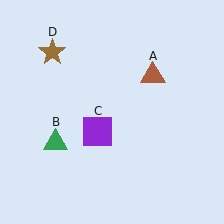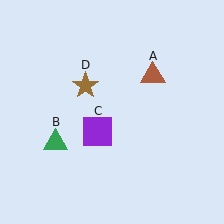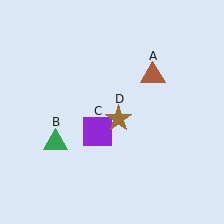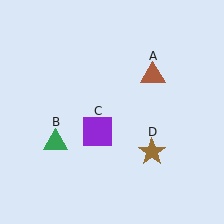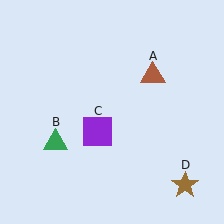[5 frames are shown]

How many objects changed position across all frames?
1 object changed position: brown star (object D).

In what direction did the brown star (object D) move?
The brown star (object D) moved down and to the right.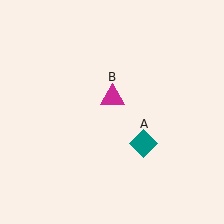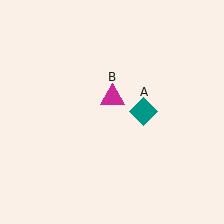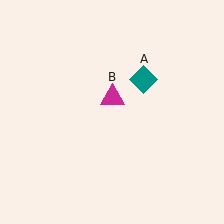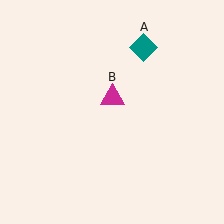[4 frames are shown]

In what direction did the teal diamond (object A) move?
The teal diamond (object A) moved up.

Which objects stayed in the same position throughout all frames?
Magenta triangle (object B) remained stationary.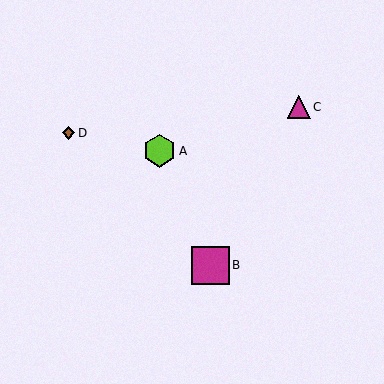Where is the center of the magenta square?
The center of the magenta square is at (210, 265).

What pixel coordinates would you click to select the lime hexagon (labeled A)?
Click at (159, 151) to select the lime hexagon A.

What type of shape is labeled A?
Shape A is a lime hexagon.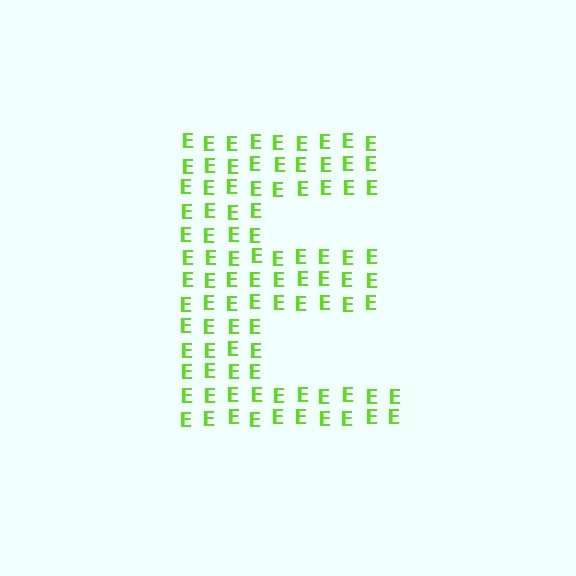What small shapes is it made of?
It is made of small letter E's.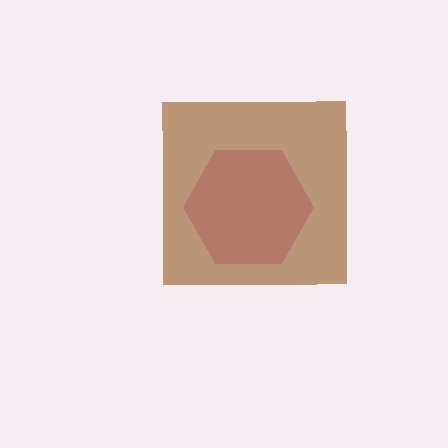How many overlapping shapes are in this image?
There are 2 overlapping shapes in the image.